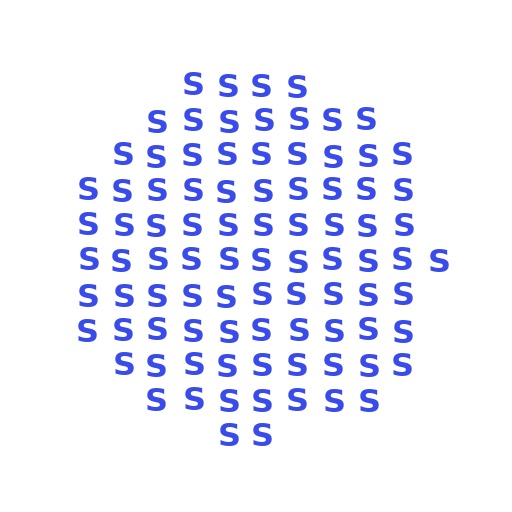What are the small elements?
The small elements are letter S's.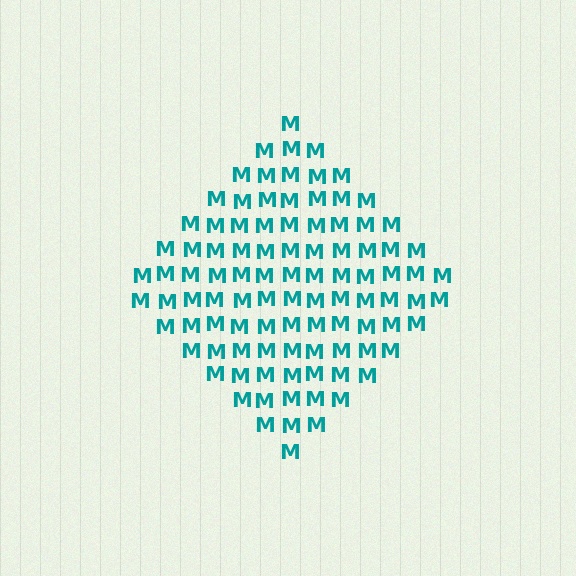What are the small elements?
The small elements are letter M's.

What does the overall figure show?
The overall figure shows a diamond.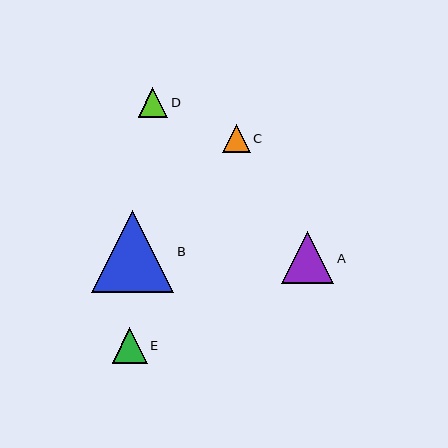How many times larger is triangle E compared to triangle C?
Triangle E is approximately 1.3 times the size of triangle C.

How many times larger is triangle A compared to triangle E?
Triangle A is approximately 1.5 times the size of triangle E.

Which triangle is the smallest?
Triangle C is the smallest with a size of approximately 27 pixels.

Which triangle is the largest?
Triangle B is the largest with a size of approximately 82 pixels.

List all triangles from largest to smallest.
From largest to smallest: B, A, E, D, C.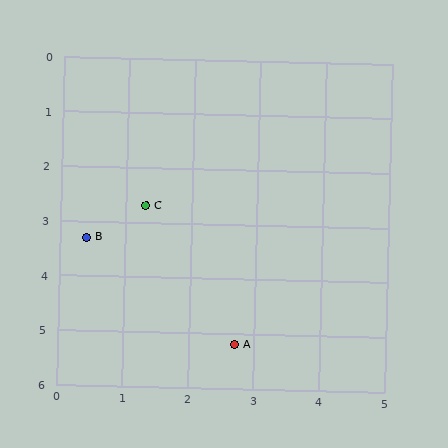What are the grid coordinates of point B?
Point B is at approximately (0.4, 3.3).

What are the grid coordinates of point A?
Point A is at approximately (2.7, 5.2).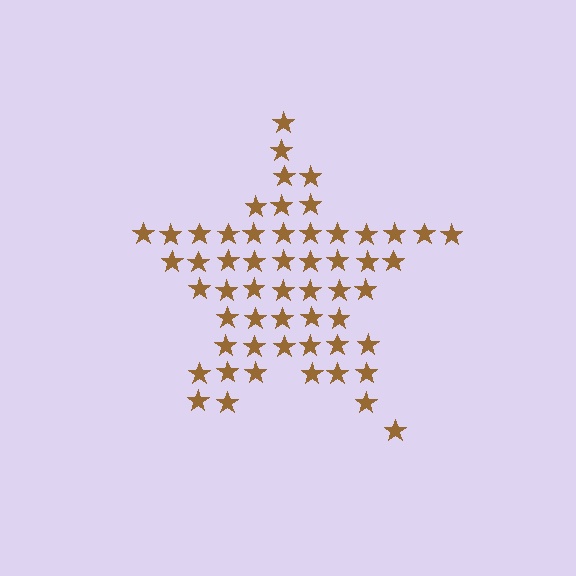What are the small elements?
The small elements are stars.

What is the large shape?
The large shape is a star.